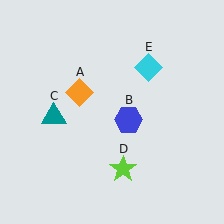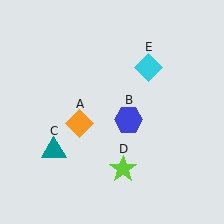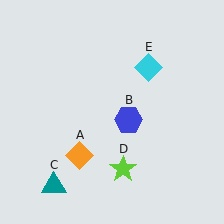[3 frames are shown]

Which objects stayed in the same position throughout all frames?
Blue hexagon (object B) and lime star (object D) and cyan diamond (object E) remained stationary.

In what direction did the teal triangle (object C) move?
The teal triangle (object C) moved down.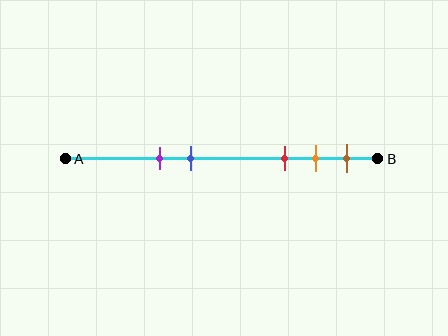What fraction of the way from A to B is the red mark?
The red mark is approximately 70% (0.7) of the way from A to B.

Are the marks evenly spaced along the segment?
No, the marks are not evenly spaced.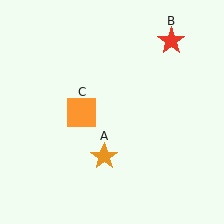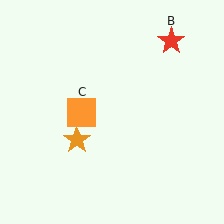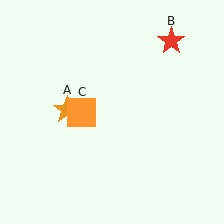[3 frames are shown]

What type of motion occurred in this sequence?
The orange star (object A) rotated clockwise around the center of the scene.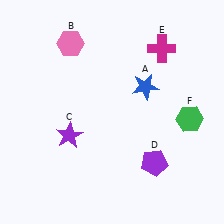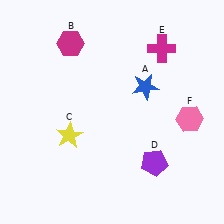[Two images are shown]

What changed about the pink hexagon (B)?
In Image 1, B is pink. In Image 2, it changed to magenta.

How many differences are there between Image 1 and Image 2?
There are 3 differences between the two images.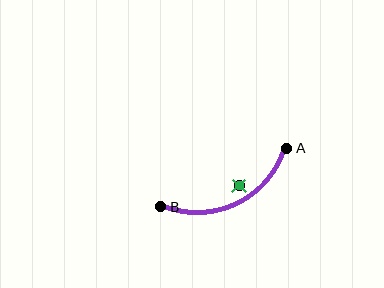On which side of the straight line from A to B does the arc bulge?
The arc bulges below the straight line connecting A and B.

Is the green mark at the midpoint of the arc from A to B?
No — the green mark does not lie on the arc at all. It sits slightly inside the curve.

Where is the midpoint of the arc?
The arc midpoint is the point on the curve farthest from the straight line joining A and B. It sits below that line.